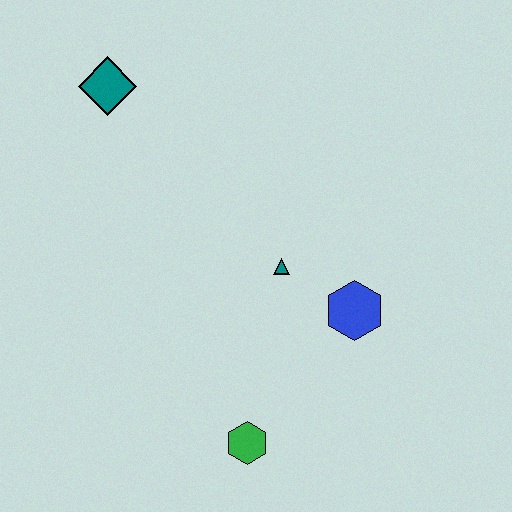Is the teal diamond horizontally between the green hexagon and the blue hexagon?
No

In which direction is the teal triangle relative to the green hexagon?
The teal triangle is above the green hexagon.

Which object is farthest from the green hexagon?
The teal diamond is farthest from the green hexagon.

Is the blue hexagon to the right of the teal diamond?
Yes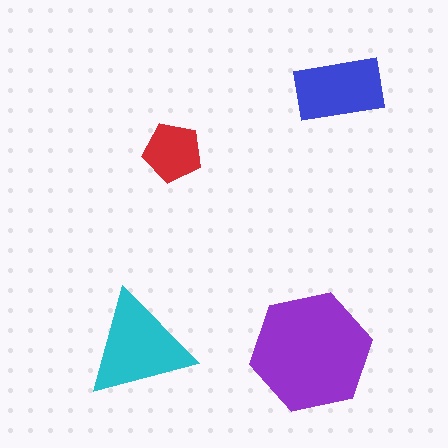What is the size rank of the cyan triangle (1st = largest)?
2nd.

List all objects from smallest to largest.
The red pentagon, the blue rectangle, the cyan triangle, the purple hexagon.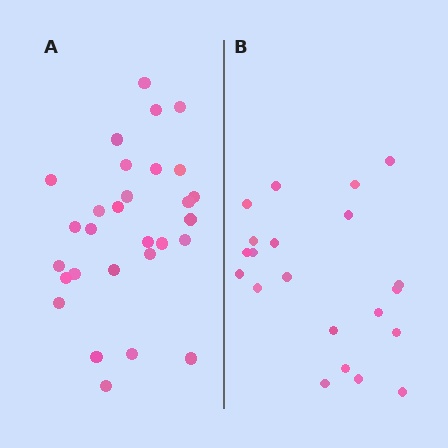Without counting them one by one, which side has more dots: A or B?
Region A (the left region) has more dots.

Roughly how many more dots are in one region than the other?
Region A has roughly 8 or so more dots than region B.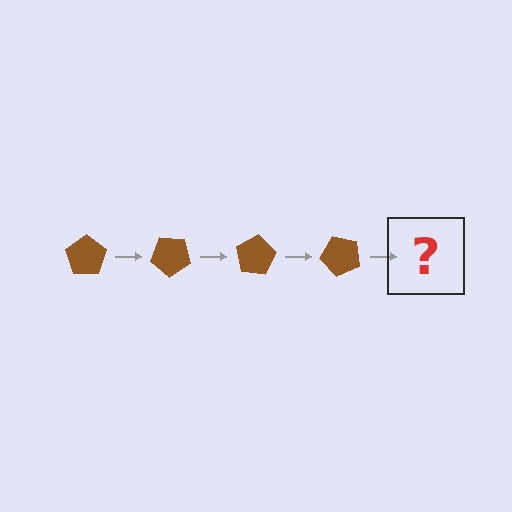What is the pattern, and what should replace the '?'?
The pattern is that the pentagon rotates 40 degrees each step. The '?' should be a brown pentagon rotated 160 degrees.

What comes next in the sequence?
The next element should be a brown pentagon rotated 160 degrees.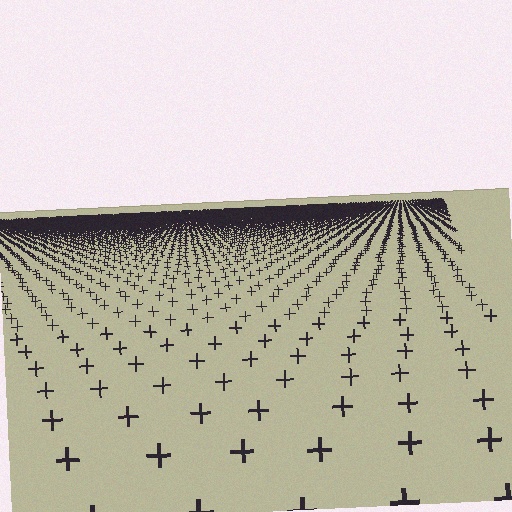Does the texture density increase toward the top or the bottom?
Density increases toward the top.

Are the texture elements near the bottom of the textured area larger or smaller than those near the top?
Larger. Near the bottom, elements are closer to the viewer and appear at a bigger on-screen size.